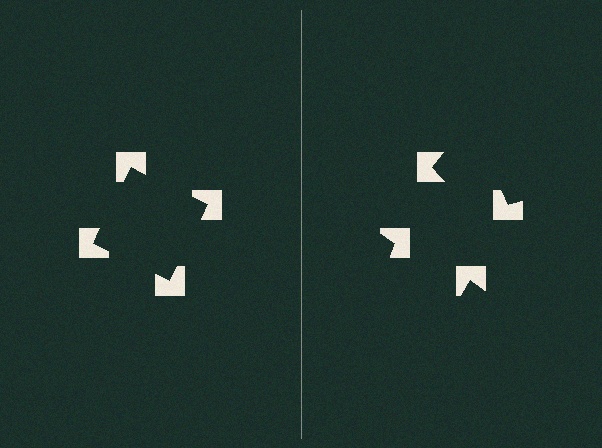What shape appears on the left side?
An illusory square.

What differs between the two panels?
The notched squares are positioned identically on both sides; only the wedge orientations differ. On the left they align to a square; on the right they are misaligned.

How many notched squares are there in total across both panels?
8 — 4 on each side.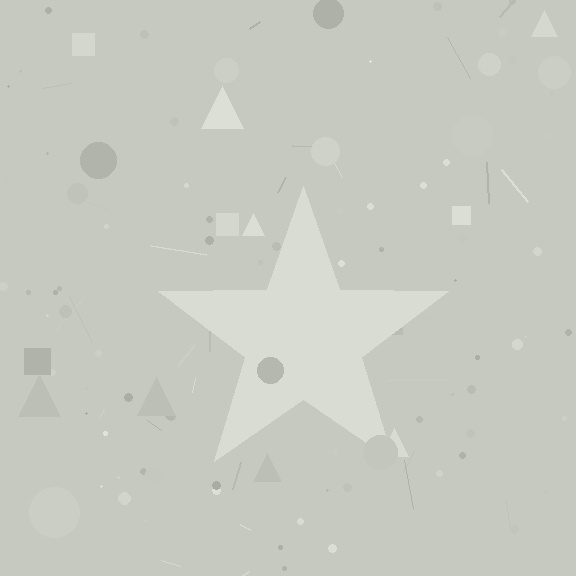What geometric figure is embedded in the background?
A star is embedded in the background.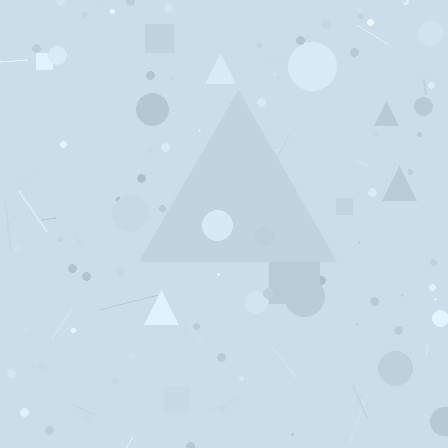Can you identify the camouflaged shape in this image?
The camouflaged shape is a triangle.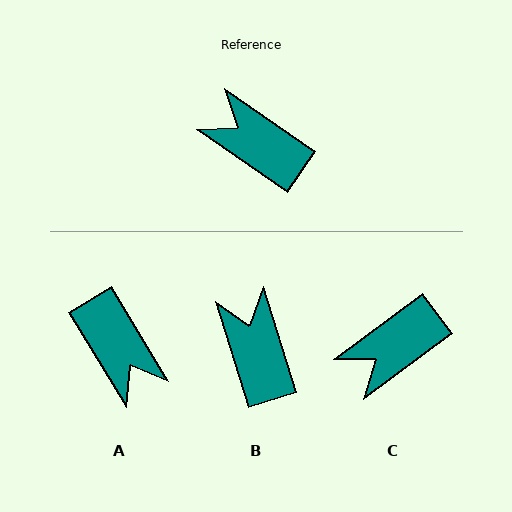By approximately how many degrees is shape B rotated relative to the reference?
Approximately 38 degrees clockwise.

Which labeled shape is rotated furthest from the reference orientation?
A, about 156 degrees away.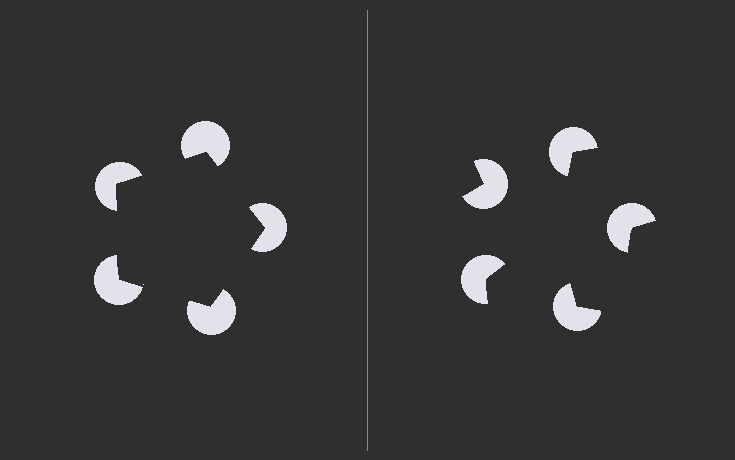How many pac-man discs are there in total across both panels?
10 — 5 on each side.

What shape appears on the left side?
An illusory pentagon.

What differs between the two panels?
The pac-man discs are positioned identically on both sides; only the wedge orientations differ. On the left they align to a pentagon; on the right they are misaligned.